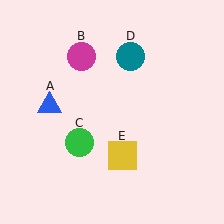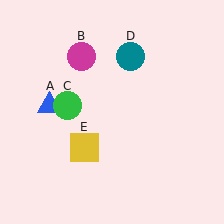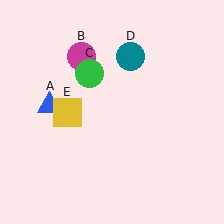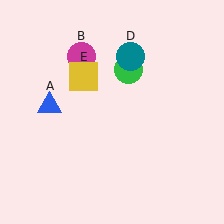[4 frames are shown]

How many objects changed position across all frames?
2 objects changed position: green circle (object C), yellow square (object E).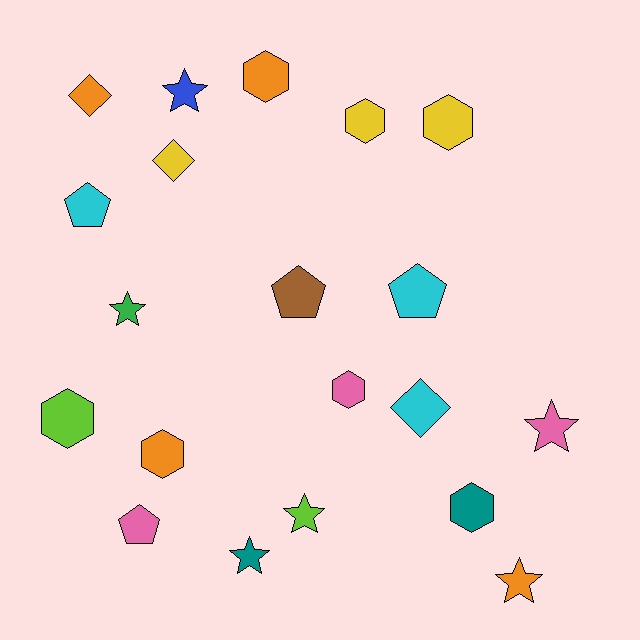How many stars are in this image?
There are 6 stars.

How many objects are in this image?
There are 20 objects.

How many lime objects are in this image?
There are 2 lime objects.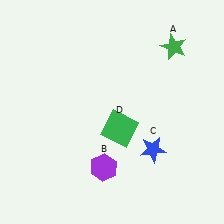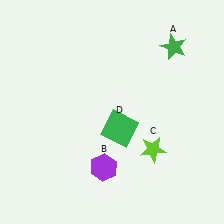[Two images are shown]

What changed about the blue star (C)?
In Image 1, C is blue. In Image 2, it changed to lime.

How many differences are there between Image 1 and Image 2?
There is 1 difference between the two images.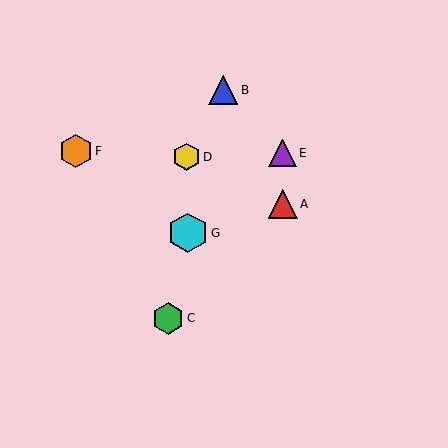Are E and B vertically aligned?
No, E is at x≈283 and B is at x≈223.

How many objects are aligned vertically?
2 objects (A, E) are aligned vertically.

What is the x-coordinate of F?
Object F is at x≈76.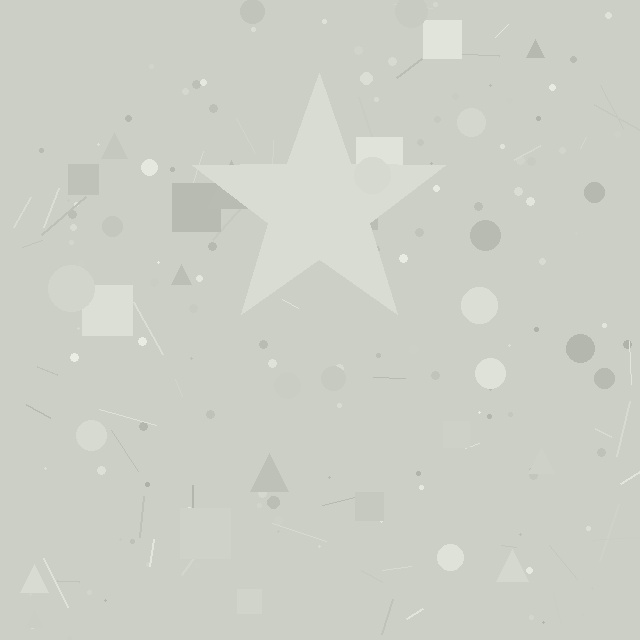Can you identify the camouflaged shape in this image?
The camouflaged shape is a star.